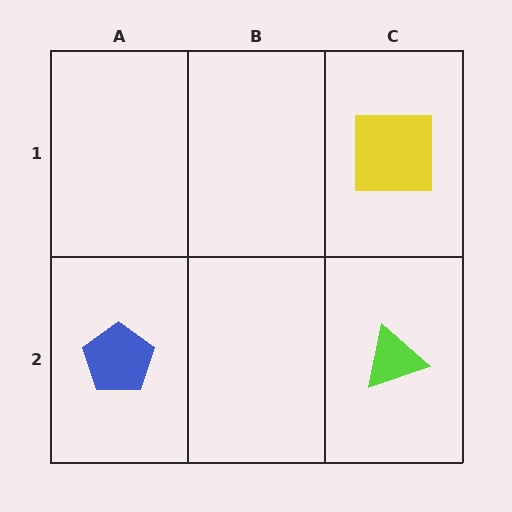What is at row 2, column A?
A blue pentagon.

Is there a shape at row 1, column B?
No, that cell is empty.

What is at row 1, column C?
A yellow square.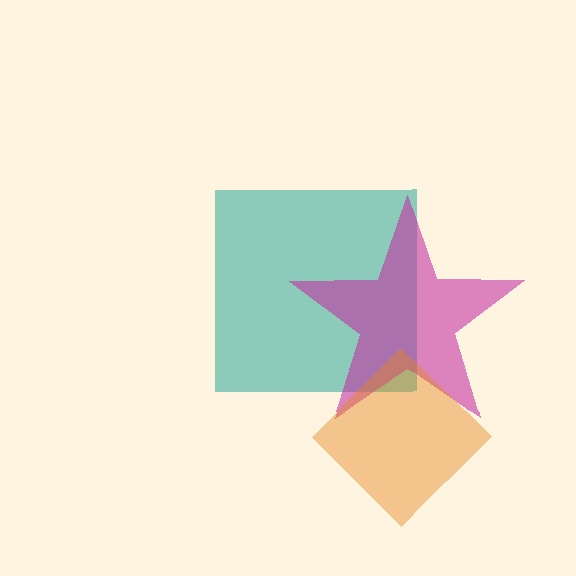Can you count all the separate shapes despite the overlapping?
Yes, there are 3 separate shapes.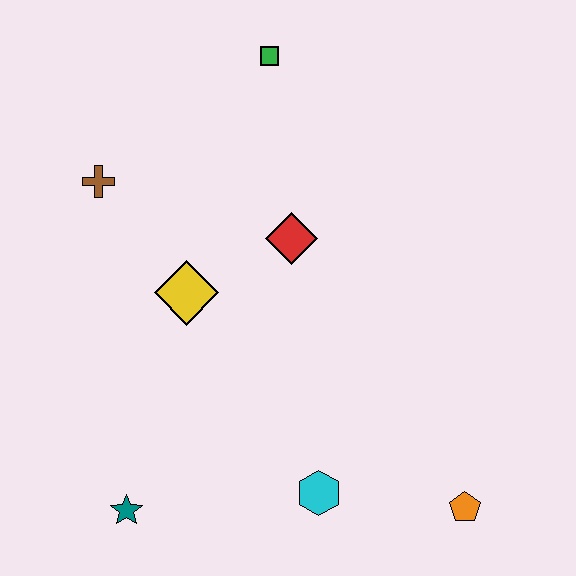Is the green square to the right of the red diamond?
No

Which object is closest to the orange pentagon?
The cyan hexagon is closest to the orange pentagon.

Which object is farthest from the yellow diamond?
The orange pentagon is farthest from the yellow diamond.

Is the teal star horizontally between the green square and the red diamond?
No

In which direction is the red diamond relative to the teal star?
The red diamond is above the teal star.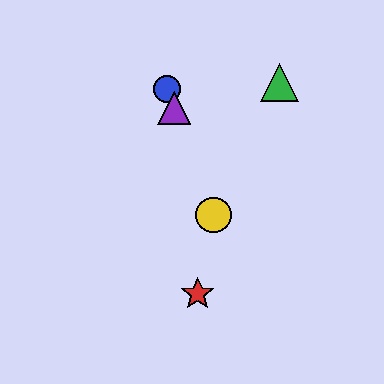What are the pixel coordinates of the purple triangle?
The purple triangle is at (174, 108).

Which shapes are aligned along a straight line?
The blue circle, the yellow circle, the purple triangle are aligned along a straight line.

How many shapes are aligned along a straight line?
3 shapes (the blue circle, the yellow circle, the purple triangle) are aligned along a straight line.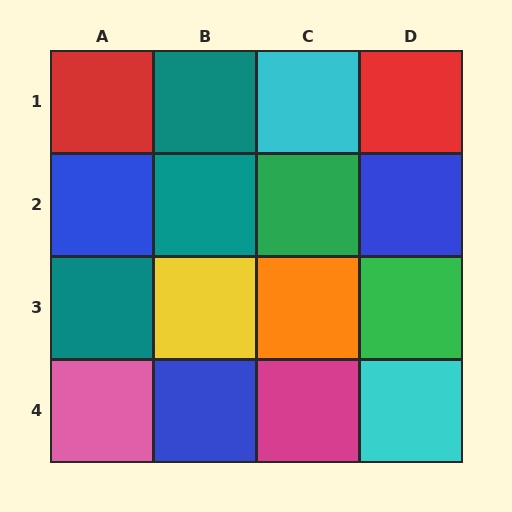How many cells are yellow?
1 cell is yellow.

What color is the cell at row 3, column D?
Green.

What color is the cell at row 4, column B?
Blue.